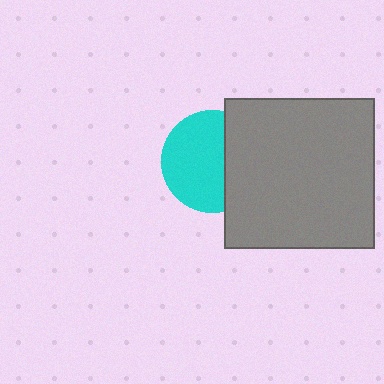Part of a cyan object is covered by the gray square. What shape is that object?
It is a circle.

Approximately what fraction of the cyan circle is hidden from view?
Roughly 36% of the cyan circle is hidden behind the gray square.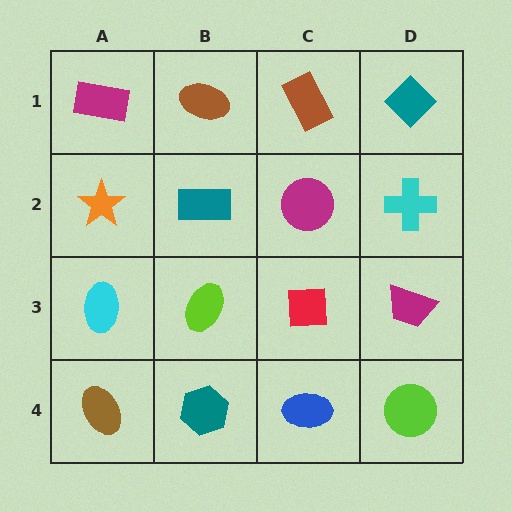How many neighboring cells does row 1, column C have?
3.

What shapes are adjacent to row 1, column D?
A cyan cross (row 2, column D), a brown rectangle (row 1, column C).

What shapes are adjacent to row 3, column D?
A cyan cross (row 2, column D), a lime circle (row 4, column D), a red square (row 3, column C).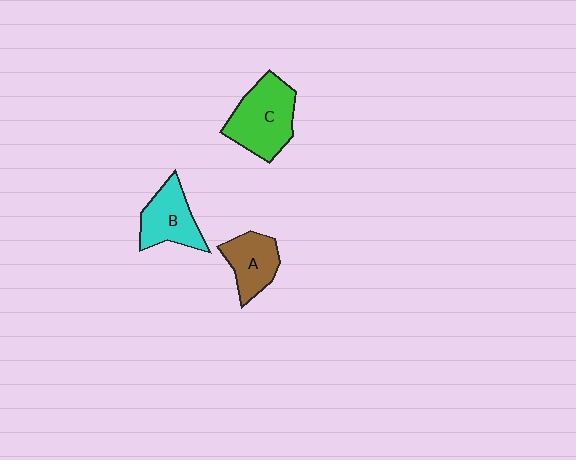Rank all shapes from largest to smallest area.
From largest to smallest: C (green), B (cyan), A (brown).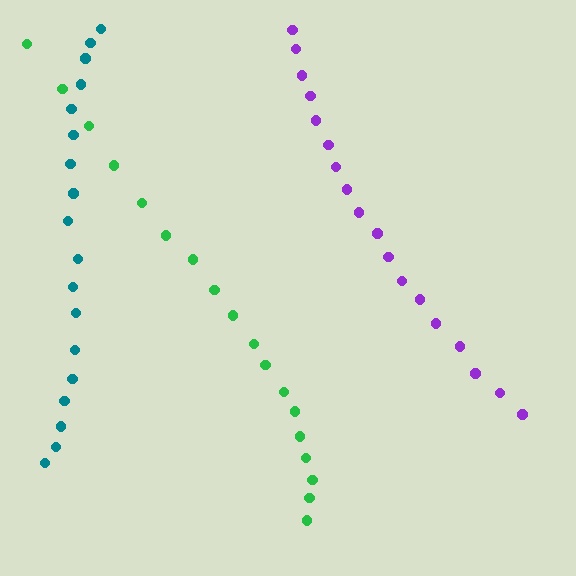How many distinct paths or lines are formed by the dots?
There are 3 distinct paths.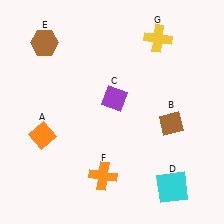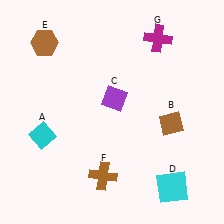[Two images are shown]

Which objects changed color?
A changed from orange to cyan. F changed from orange to brown. G changed from yellow to magenta.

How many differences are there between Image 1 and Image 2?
There are 3 differences between the two images.